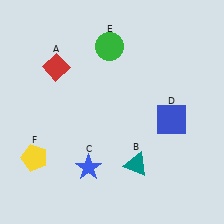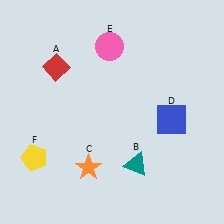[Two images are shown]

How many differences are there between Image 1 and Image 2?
There are 2 differences between the two images.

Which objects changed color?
C changed from blue to orange. E changed from green to pink.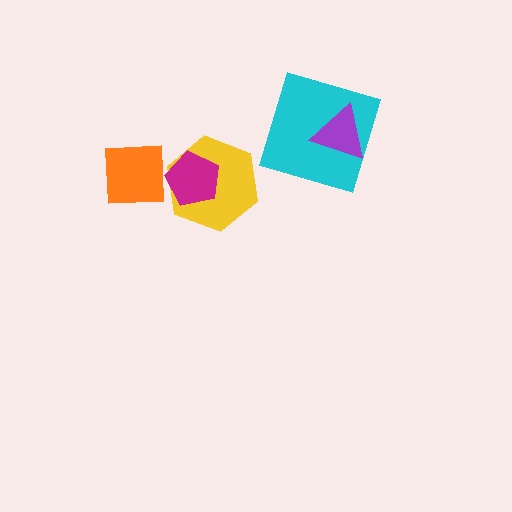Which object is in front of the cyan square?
The purple triangle is in front of the cyan square.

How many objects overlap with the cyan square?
1 object overlaps with the cyan square.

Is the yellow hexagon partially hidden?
Yes, it is partially covered by another shape.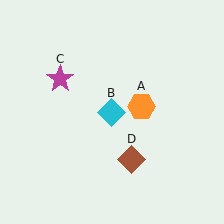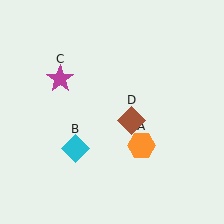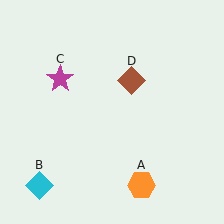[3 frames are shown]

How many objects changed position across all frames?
3 objects changed position: orange hexagon (object A), cyan diamond (object B), brown diamond (object D).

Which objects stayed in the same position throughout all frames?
Magenta star (object C) remained stationary.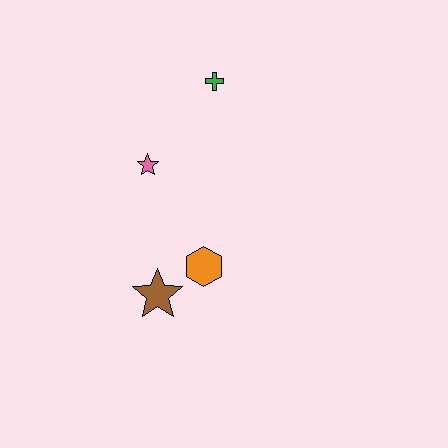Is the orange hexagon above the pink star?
No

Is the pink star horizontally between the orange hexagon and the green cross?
No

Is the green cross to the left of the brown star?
No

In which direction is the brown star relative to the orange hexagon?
The brown star is to the left of the orange hexagon.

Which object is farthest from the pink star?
The brown star is farthest from the pink star.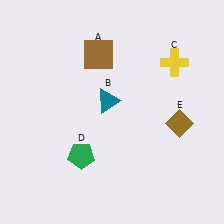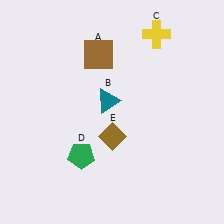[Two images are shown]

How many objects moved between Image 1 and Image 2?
2 objects moved between the two images.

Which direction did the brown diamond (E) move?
The brown diamond (E) moved left.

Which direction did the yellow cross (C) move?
The yellow cross (C) moved up.